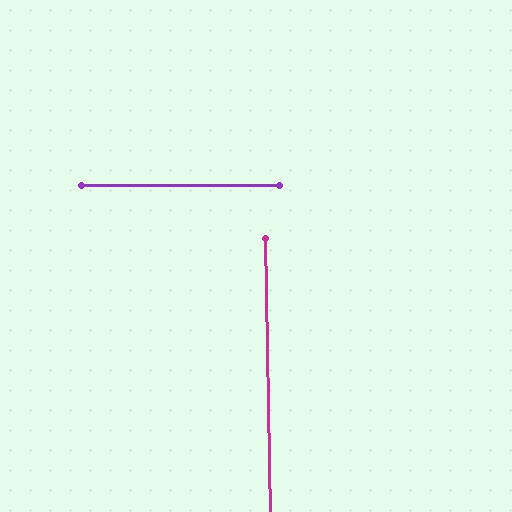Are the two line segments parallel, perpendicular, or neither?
Perpendicular — they meet at approximately 89°.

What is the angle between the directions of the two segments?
Approximately 89 degrees.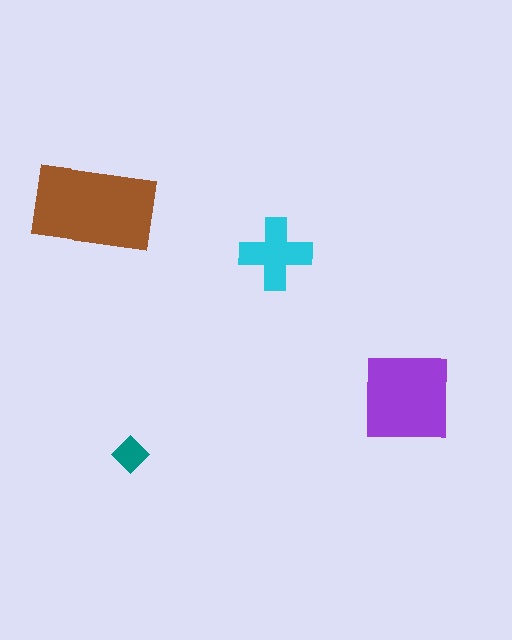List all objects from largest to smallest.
The brown rectangle, the purple square, the cyan cross, the teal diamond.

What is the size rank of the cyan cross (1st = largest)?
3rd.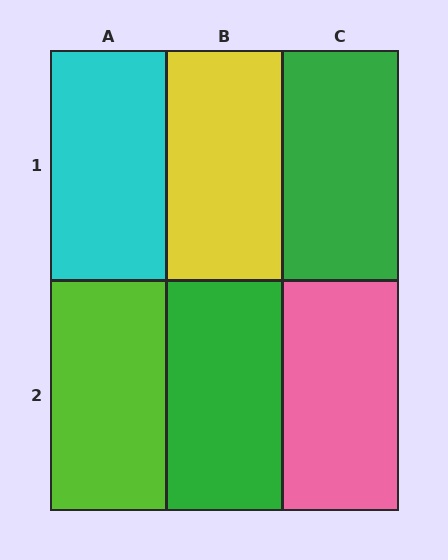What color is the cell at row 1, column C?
Green.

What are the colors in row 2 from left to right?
Lime, green, pink.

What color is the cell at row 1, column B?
Yellow.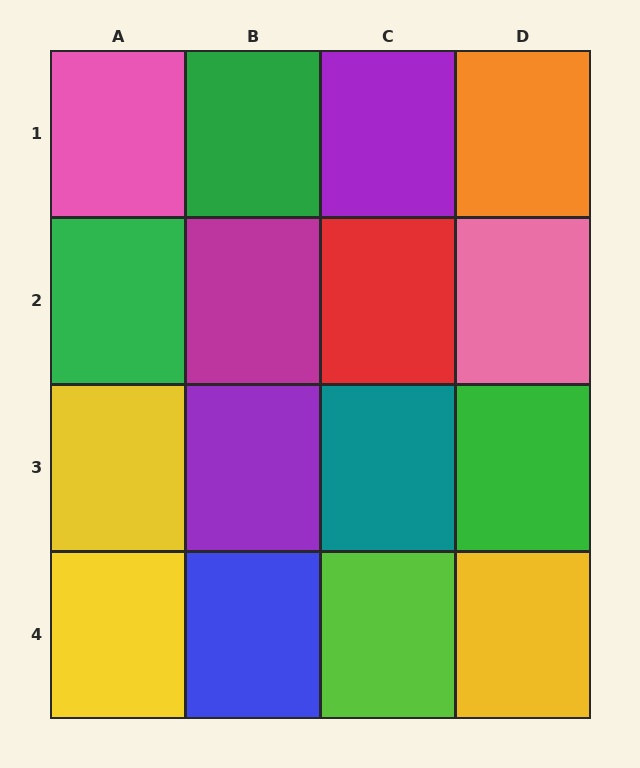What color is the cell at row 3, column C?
Teal.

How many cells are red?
1 cell is red.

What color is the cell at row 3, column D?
Green.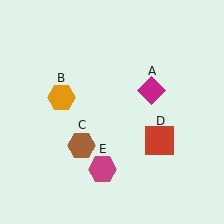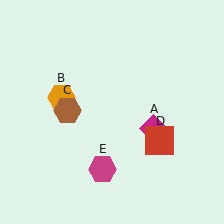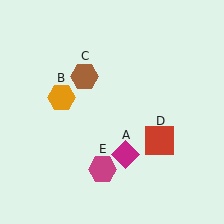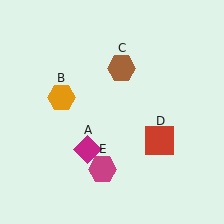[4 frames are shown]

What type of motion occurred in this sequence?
The magenta diamond (object A), brown hexagon (object C) rotated clockwise around the center of the scene.